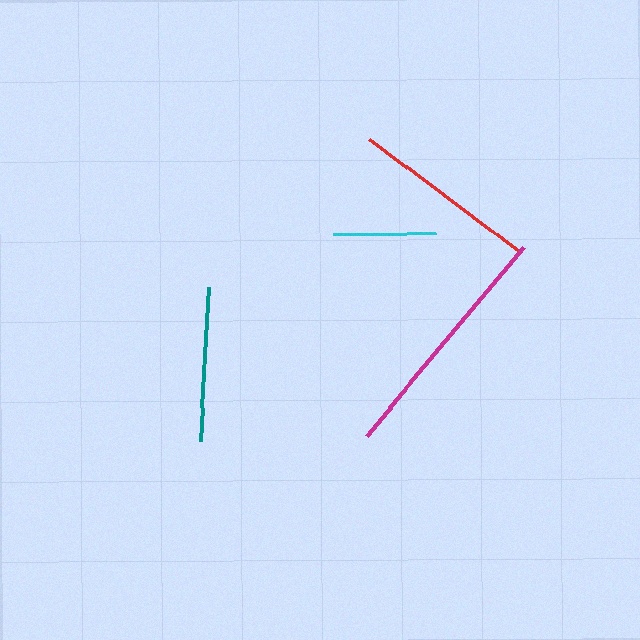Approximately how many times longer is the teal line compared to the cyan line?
The teal line is approximately 1.5 times the length of the cyan line.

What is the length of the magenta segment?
The magenta segment is approximately 246 pixels long.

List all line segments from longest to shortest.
From longest to shortest: magenta, red, teal, cyan.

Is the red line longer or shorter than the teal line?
The red line is longer than the teal line.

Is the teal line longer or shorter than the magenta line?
The magenta line is longer than the teal line.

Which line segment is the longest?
The magenta line is the longest at approximately 246 pixels.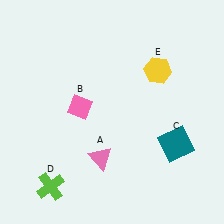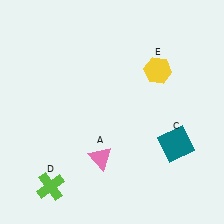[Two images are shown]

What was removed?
The pink diamond (B) was removed in Image 2.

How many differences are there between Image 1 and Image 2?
There is 1 difference between the two images.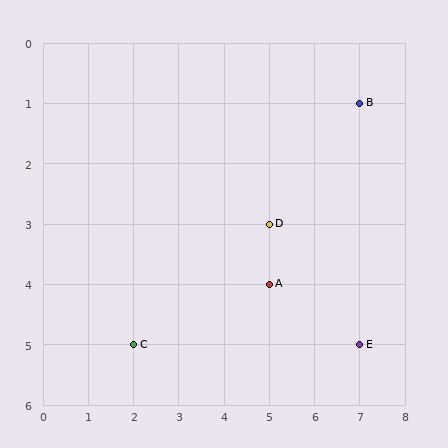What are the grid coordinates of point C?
Point C is at grid coordinates (2, 5).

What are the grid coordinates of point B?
Point B is at grid coordinates (7, 1).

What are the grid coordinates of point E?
Point E is at grid coordinates (7, 5).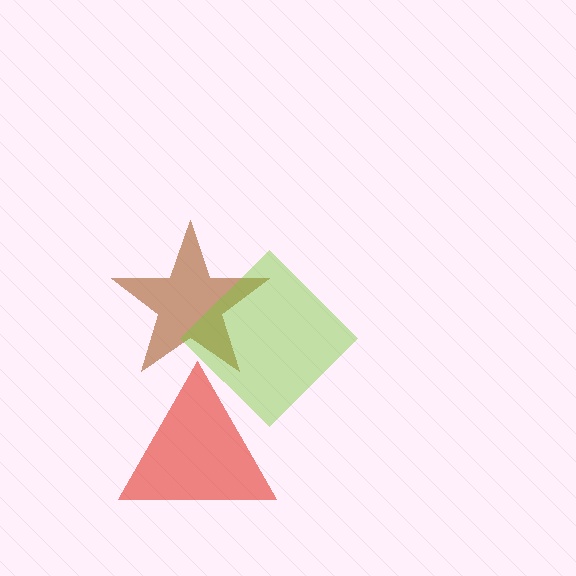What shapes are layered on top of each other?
The layered shapes are: a red triangle, a brown star, a lime diamond.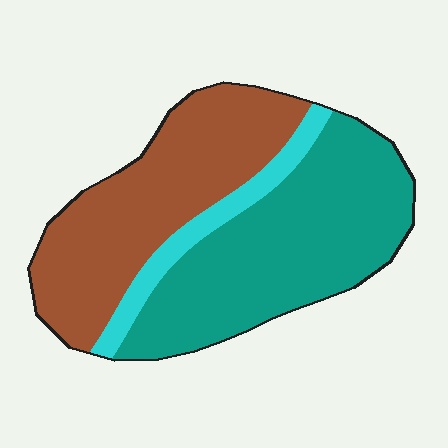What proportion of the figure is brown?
Brown takes up about two fifths (2/5) of the figure.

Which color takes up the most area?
Teal, at roughly 50%.